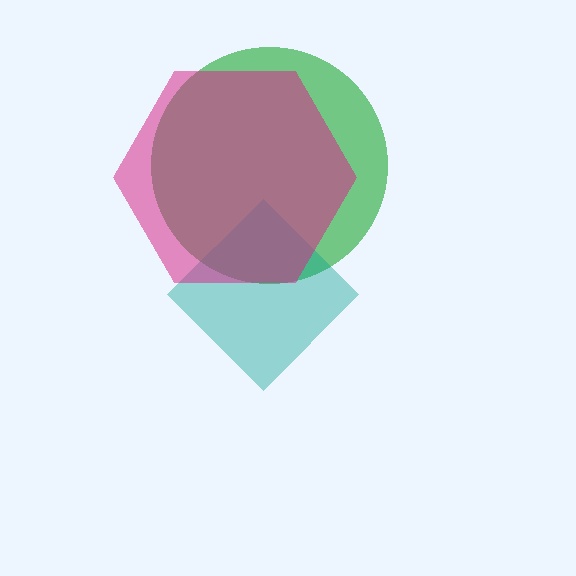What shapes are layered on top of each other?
The layered shapes are: a green circle, a teal diamond, a magenta hexagon.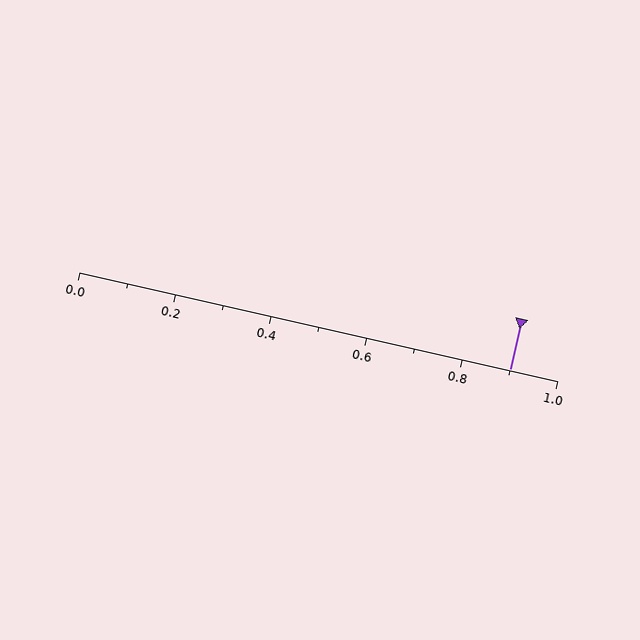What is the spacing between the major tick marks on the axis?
The major ticks are spaced 0.2 apart.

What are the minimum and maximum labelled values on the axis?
The axis runs from 0.0 to 1.0.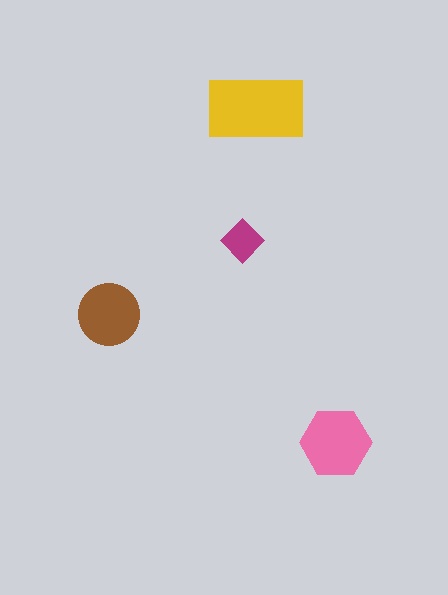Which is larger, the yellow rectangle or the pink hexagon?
The yellow rectangle.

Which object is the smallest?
The magenta diamond.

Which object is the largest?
The yellow rectangle.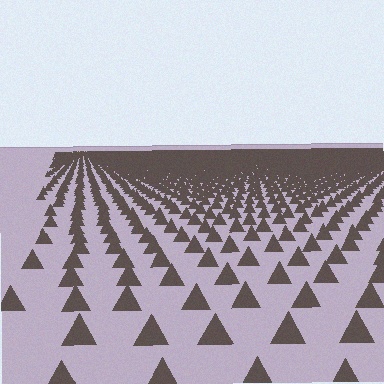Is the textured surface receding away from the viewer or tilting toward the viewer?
The surface is receding away from the viewer. Texture elements get smaller and denser toward the top.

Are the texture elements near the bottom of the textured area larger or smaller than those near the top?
Larger. Near the bottom, elements are closer to the viewer and appear at a bigger on-screen size.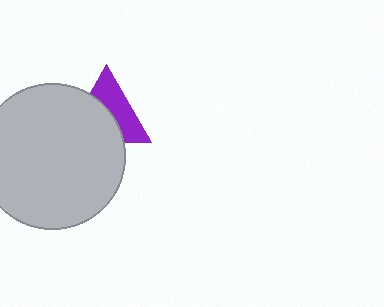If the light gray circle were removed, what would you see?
You would see the complete purple triangle.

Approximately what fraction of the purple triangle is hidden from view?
Roughly 51% of the purple triangle is hidden behind the light gray circle.